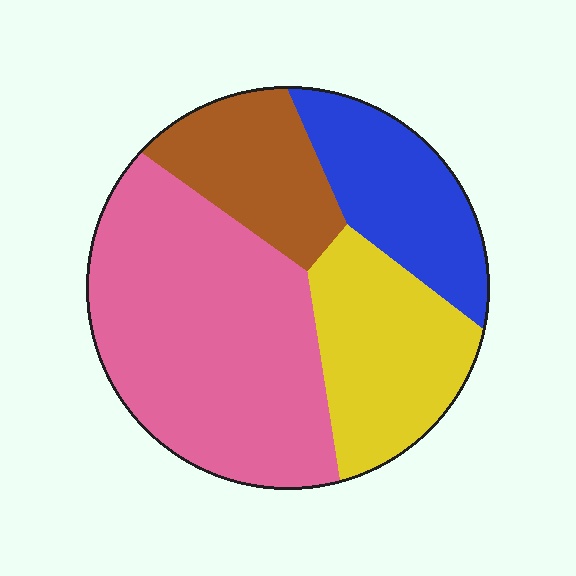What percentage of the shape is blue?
Blue covers about 20% of the shape.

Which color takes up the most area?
Pink, at roughly 45%.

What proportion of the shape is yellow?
Yellow covers 21% of the shape.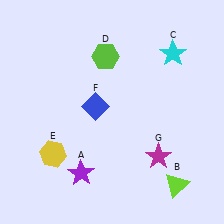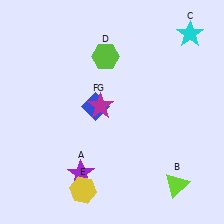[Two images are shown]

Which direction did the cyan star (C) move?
The cyan star (C) moved up.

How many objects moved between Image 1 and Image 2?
3 objects moved between the two images.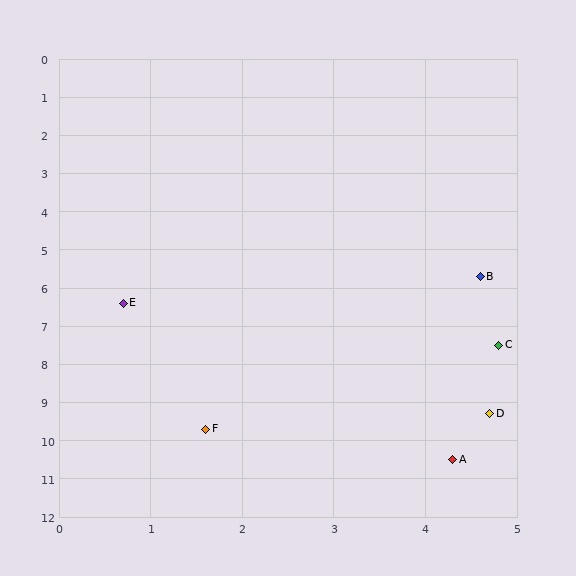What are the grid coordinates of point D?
Point D is at approximately (4.7, 9.3).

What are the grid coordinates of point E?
Point E is at approximately (0.7, 6.4).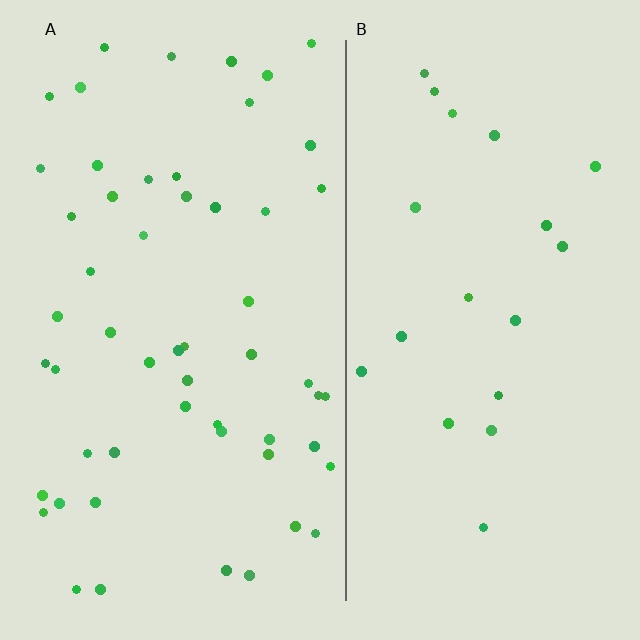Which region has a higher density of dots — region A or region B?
A (the left).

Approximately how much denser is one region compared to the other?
Approximately 2.7× — region A over region B.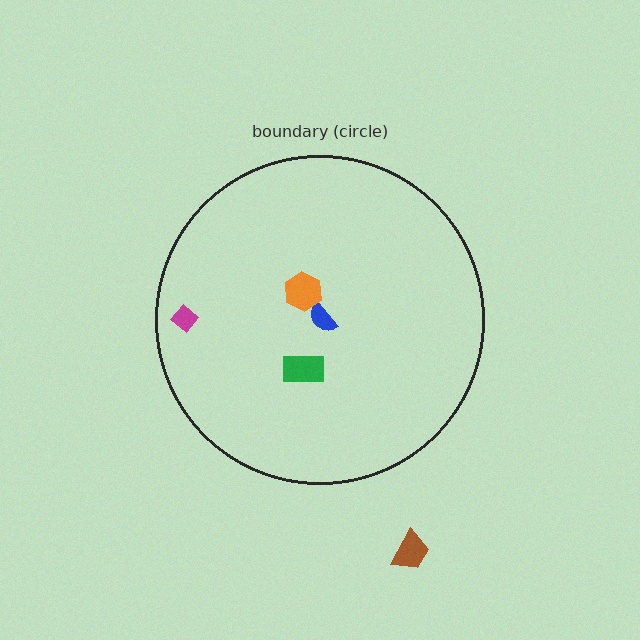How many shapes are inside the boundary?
4 inside, 1 outside.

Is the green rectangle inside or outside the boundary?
Inside.